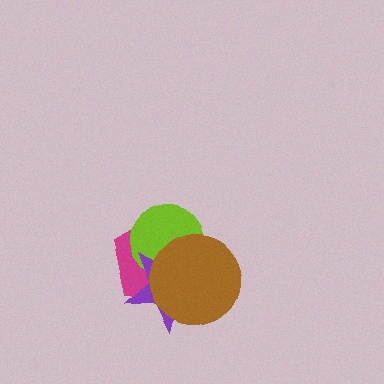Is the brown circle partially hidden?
No, no other shape covers it.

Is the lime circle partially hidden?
Yes, it is partially covered by another shape.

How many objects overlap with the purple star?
3 objects overlap with the purple star.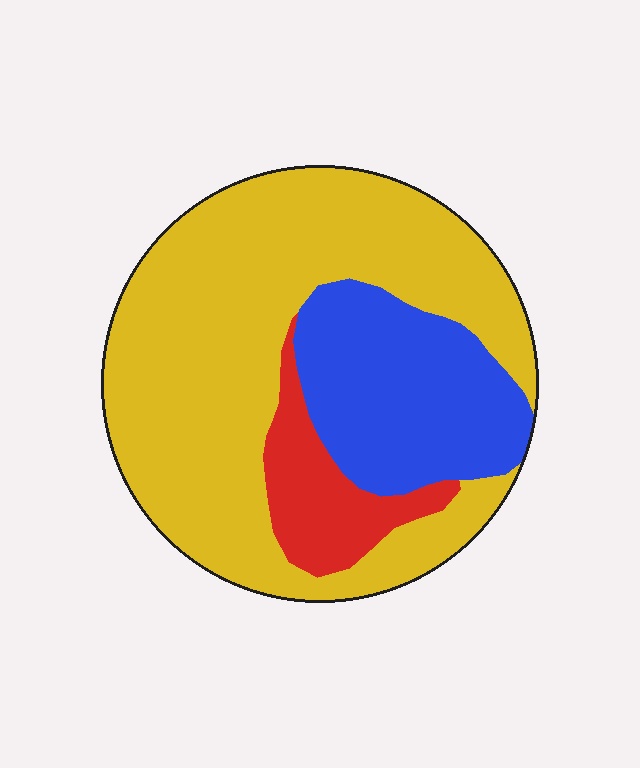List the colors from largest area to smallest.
From largest to smallest: yellow, blue, red.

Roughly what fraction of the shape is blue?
Blue takes up less than a quarter of the shape.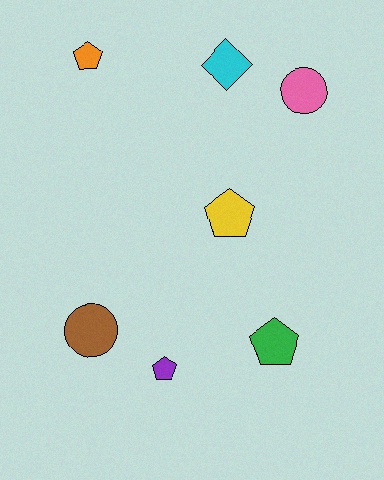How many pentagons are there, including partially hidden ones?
There are 4 pentagons.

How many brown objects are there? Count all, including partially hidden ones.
There is 1 brown object.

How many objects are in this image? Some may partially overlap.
There are 7 objects.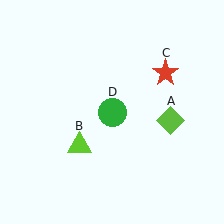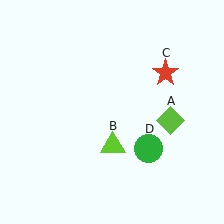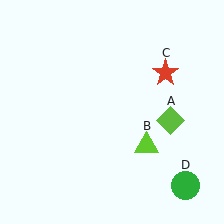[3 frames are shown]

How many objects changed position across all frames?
2 objects changed position: lime triangle (object B), green circle (object D).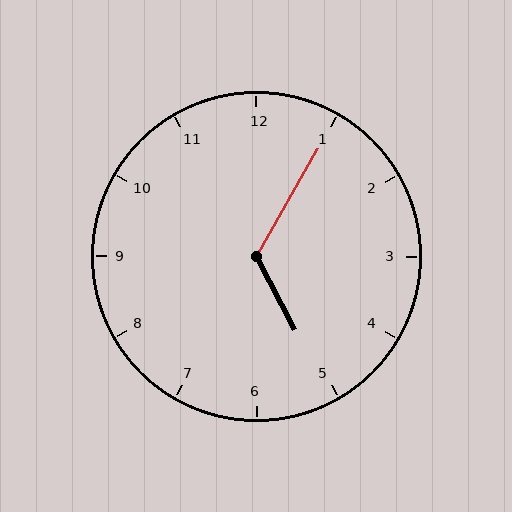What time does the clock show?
5:05.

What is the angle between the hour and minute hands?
Approximately 122 degrees.